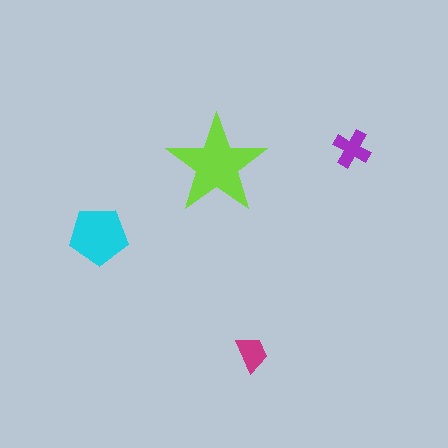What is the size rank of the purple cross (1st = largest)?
3rd.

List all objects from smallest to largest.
The magenta trapezoid, the purple cross, the cyan pentagon, the lime star.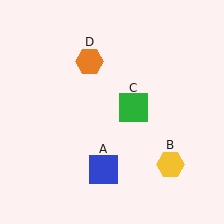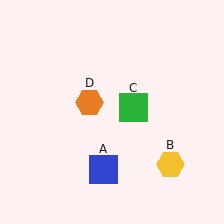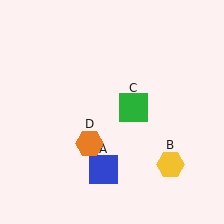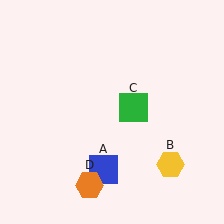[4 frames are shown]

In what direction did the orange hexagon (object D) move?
The orange hexagon (object D) moved down.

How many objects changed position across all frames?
1 object changed position: orange hexagon (object D).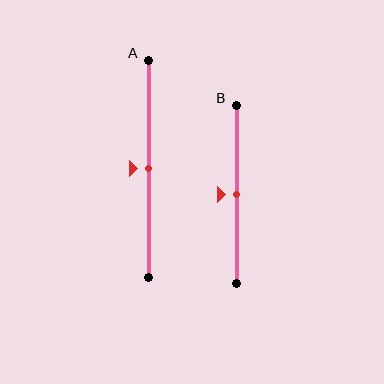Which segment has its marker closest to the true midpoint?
Segment A has its marker closest to the true midpoint.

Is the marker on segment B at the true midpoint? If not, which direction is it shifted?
Yes, the marker on segment B is at the true midpoint.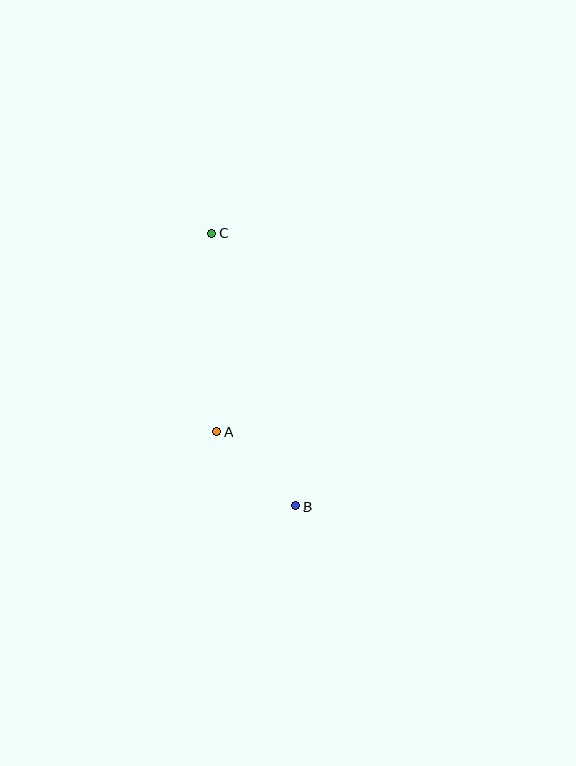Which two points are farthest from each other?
Points B and C are farthest from each other.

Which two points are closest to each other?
Points A and B are closest to each other.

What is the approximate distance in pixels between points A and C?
The distance between A and C is approximately 199 pixels.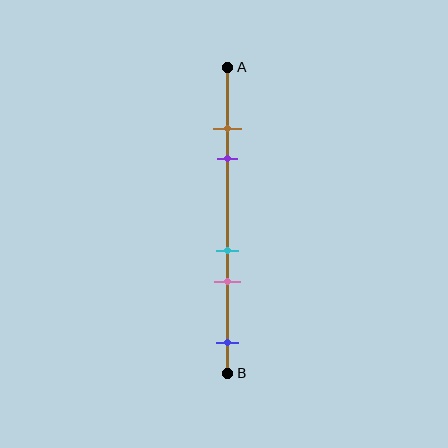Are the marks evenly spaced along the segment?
No, the marks are not evenly spaced.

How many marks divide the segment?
There are 5 marks dividing the segment.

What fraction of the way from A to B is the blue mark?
The blue mark is approximately 90% (0.9) of the way from A to B.